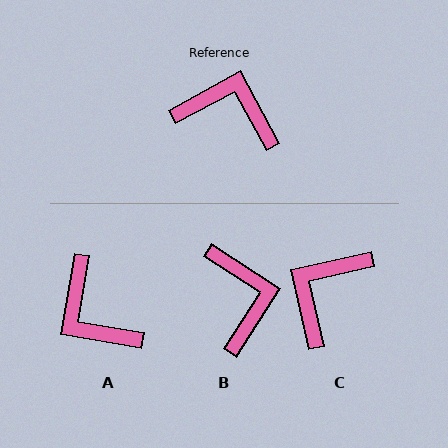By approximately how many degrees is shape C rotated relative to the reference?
Approximately 74 degrees counter-clockwise.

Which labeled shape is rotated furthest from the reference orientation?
A, about 142 degrees away.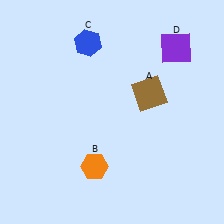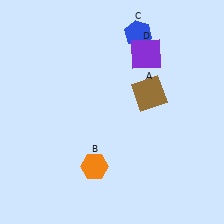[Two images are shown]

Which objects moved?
The objects that moved are: the blue hexagon (C), the purple square (D).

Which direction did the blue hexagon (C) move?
The blue hexagon (C) moved right.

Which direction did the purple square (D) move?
The purple square (D) moved left.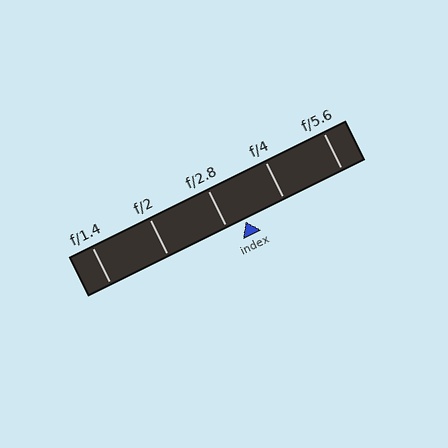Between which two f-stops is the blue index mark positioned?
The index mark is between f/2.8 and f/4.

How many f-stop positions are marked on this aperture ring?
There are 5 f-stop positions marked.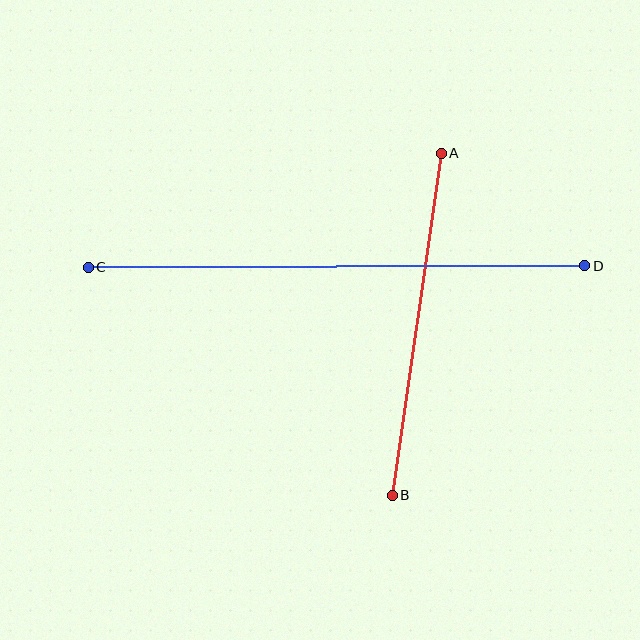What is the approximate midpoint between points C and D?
The midpoint is at approximately (337, 267) pixels.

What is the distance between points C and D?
The distance is approximately 497 pixels.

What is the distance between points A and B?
The distance is approximately 346 pixels.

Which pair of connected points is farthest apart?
Points C and D are farthest apart.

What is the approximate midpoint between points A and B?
The midpoint is at approximately (417, 324) pixels.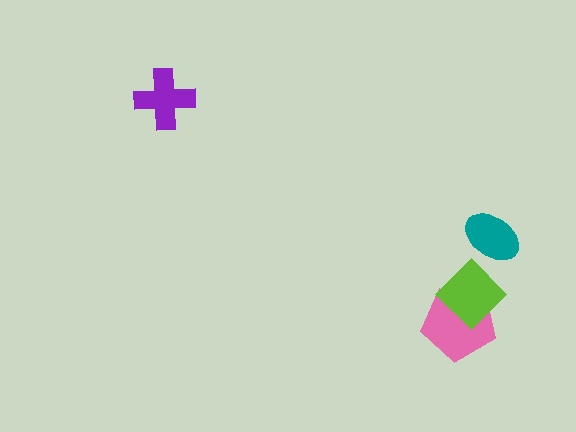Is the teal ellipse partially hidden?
No, no other shape covers it.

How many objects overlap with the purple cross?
0 objects overlap with the purple cross.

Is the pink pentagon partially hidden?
Yes, it is partially covered by another shape.